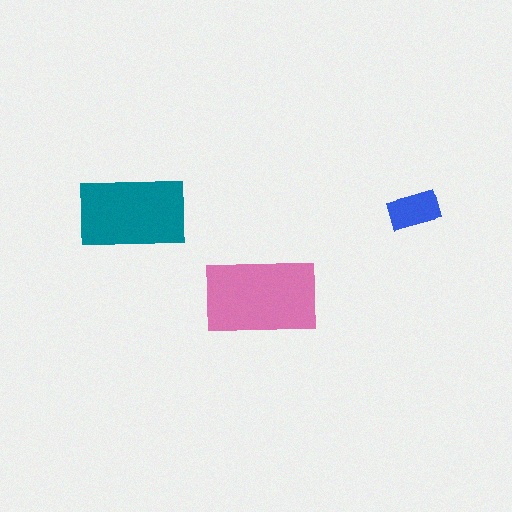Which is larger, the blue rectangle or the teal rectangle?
The teal one.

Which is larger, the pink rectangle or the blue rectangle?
The pink one.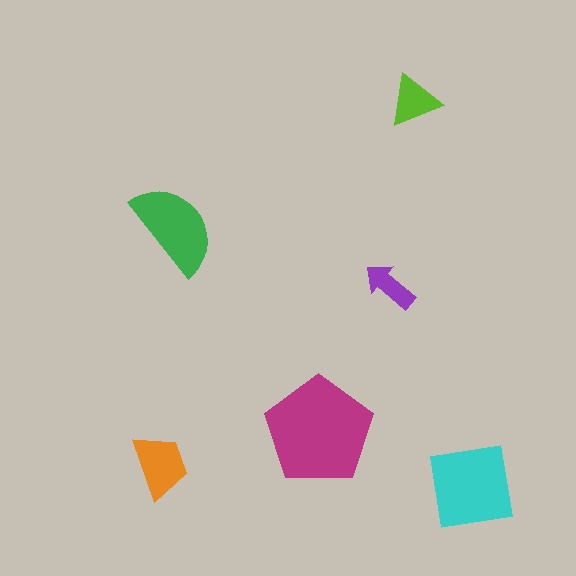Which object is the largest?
The magenta pentagon.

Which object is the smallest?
The purple arrow.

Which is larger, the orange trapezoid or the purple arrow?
The orange trapezoid.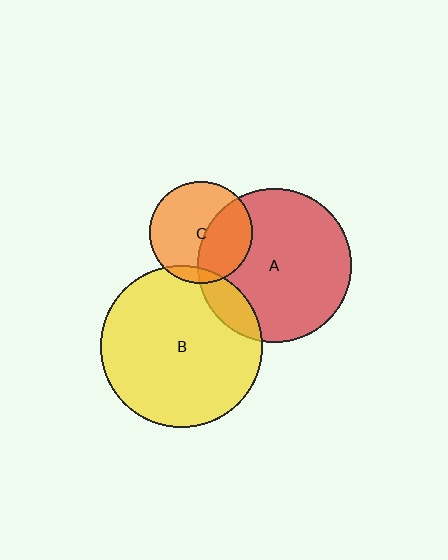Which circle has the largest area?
Circle B (yellow).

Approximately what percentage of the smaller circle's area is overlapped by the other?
Approximately 40%.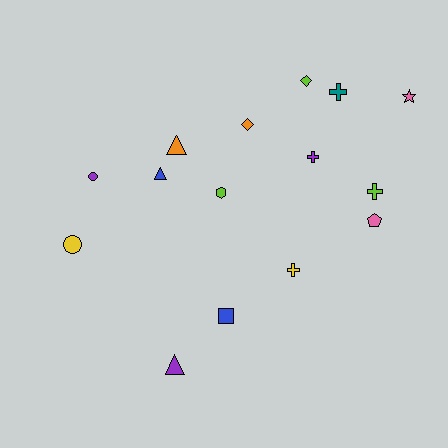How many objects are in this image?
There are 15 objects.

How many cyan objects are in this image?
There are no cyan objects.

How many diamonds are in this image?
There are 2 diamonds.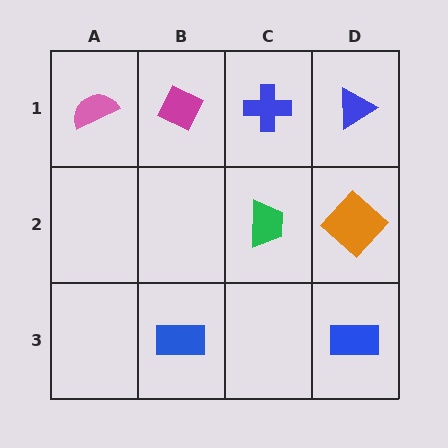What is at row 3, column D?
A blue rectangle.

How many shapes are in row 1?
4 shapes.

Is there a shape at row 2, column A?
No, that cell is empty.